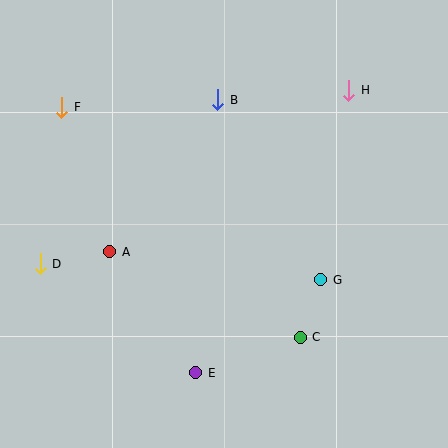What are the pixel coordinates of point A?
Point A is at (110, 252).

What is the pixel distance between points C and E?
The distance between C and E is 110 pixels.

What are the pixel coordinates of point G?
Point G is at (321, 280).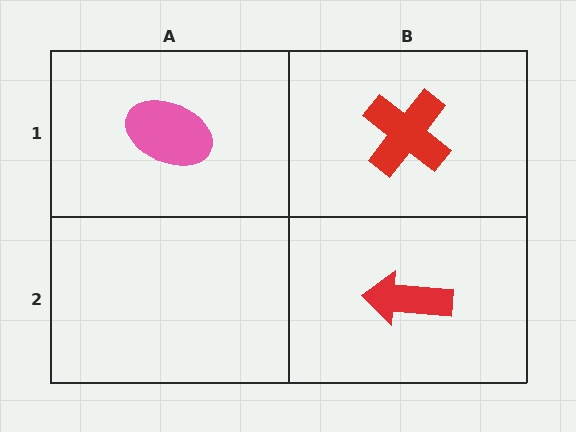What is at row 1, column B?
A red cross.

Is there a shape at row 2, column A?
No, that cell is empty.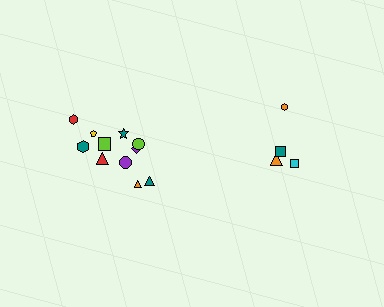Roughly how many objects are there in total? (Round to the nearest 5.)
Roughly 15 objects in total.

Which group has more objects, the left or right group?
The left group.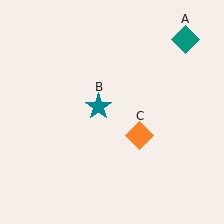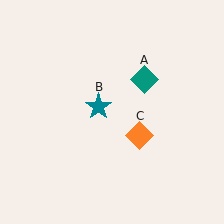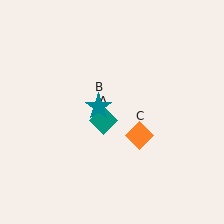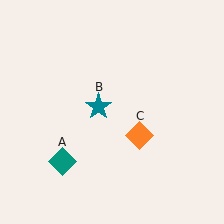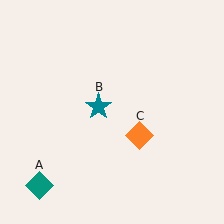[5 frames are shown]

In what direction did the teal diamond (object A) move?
The teal diamond (object A) moved down and to the left.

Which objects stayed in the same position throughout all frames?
Teal star (object B) and orange diamond (object C) remained stationary.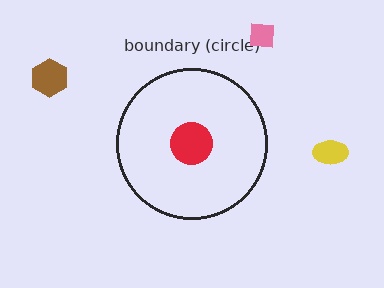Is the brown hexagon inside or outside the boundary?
Outside.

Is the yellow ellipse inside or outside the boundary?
Outside.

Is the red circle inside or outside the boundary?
Inside.